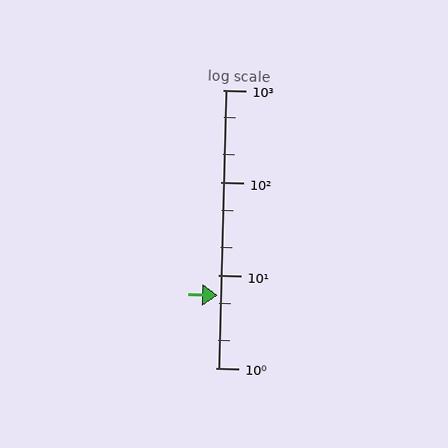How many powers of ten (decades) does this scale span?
The scale spans 3 decades, from 1 to 1000.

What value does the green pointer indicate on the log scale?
The pointer indicates approximately 6.1.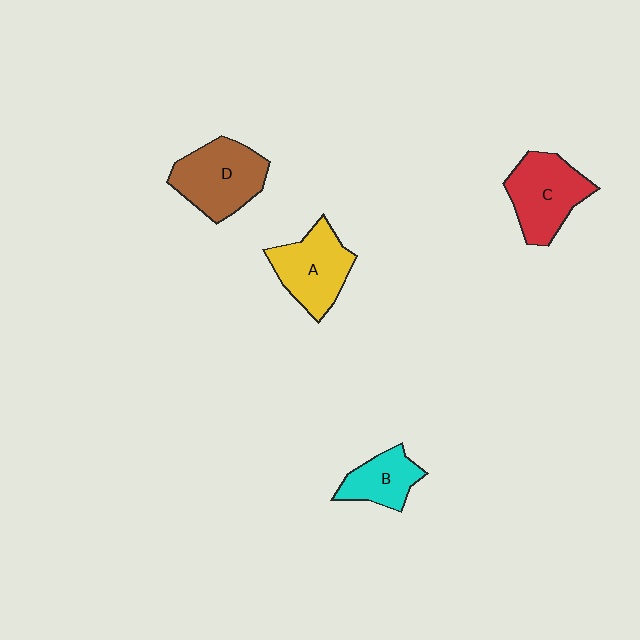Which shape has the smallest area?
Shape B (cyan).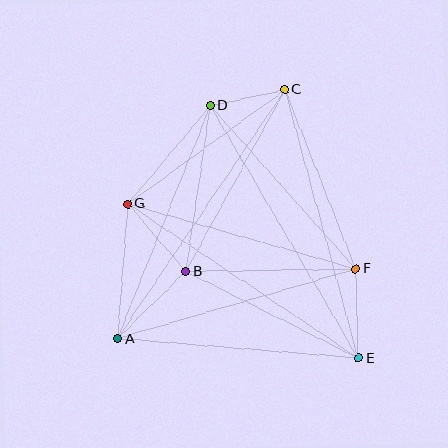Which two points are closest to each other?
Points C and D are closest to each other.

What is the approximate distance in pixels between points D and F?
The distance between D and F is approximately 219 pixels.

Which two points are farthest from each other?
Points A and C are farthest from each other.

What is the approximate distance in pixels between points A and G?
The distance between A and G is approximately 136 pixels.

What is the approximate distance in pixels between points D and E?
The distance between D and E is approximately 293 pixels.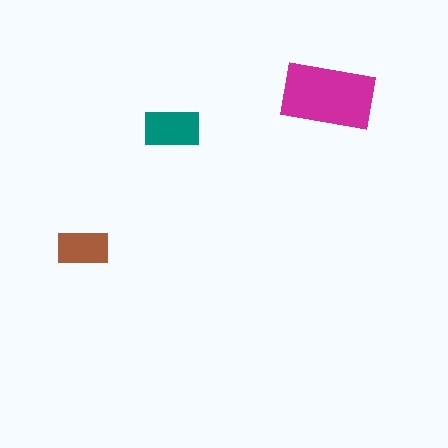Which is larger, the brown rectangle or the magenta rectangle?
The magenta one.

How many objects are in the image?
There are 3 objects in the image.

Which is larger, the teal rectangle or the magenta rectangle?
The magenta one.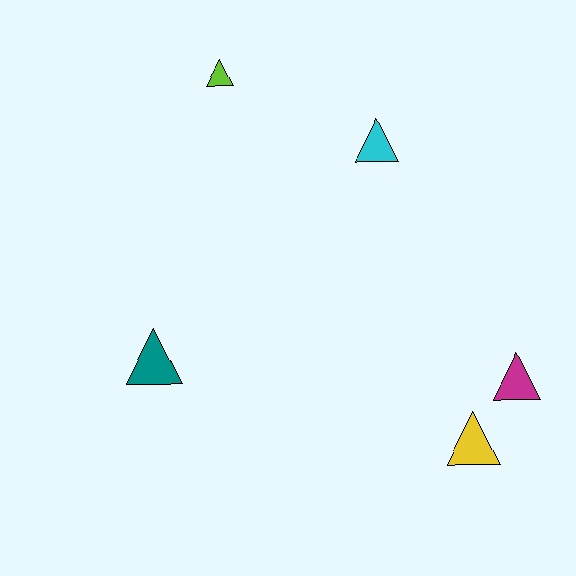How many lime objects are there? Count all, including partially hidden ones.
There is 1 lime object.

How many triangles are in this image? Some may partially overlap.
There are 5 triangles.